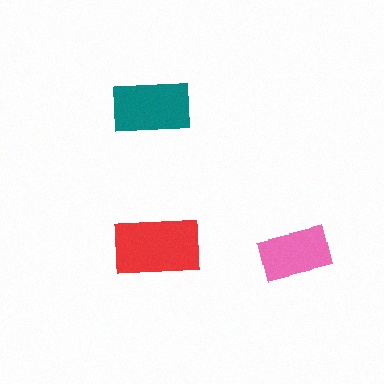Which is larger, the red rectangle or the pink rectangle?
The red one.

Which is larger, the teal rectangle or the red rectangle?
The red one.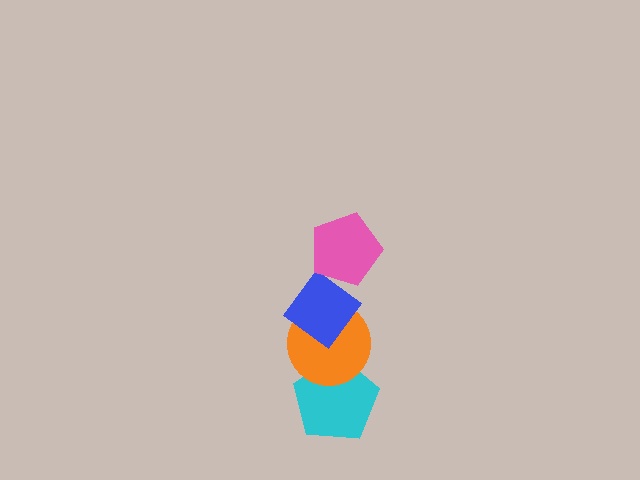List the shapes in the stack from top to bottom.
From top to bottom: the pink pentagon, the blue diamond, the orange circle, the cyan pentagon.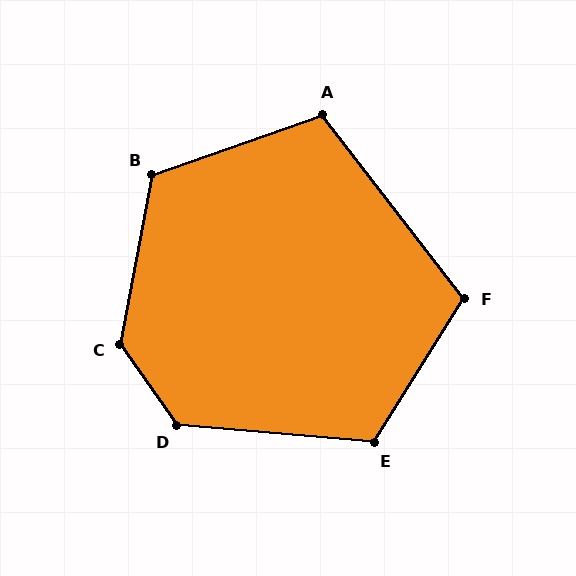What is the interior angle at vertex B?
Approximately 120 degrees (obtuse).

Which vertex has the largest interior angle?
C, at approximately 135 degrees.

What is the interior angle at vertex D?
Approximately 130 degrees (obtuse).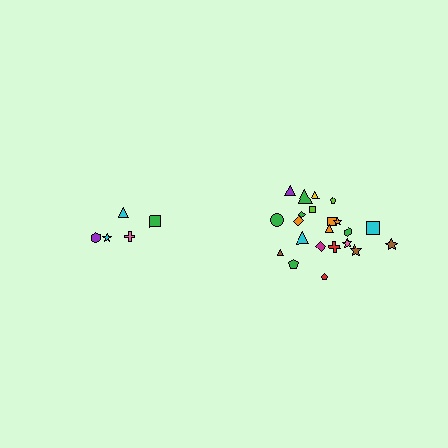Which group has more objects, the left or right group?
The right group.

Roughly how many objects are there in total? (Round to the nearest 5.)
Roughly 30 objects in total.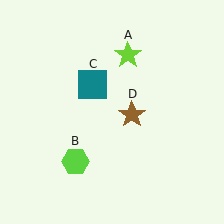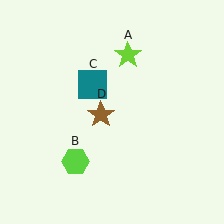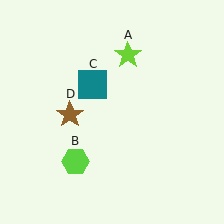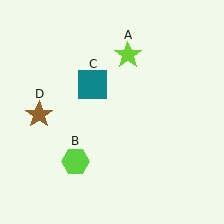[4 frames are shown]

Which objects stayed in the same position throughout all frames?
Lime star (object A) and lime hexagon (object B) and teal square (object C) remained stationary.